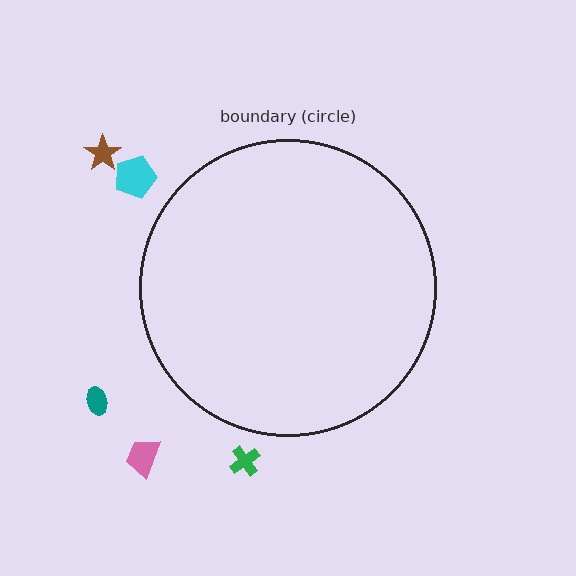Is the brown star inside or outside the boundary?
Outside.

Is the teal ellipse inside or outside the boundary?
Outside.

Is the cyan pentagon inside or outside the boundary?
Outside.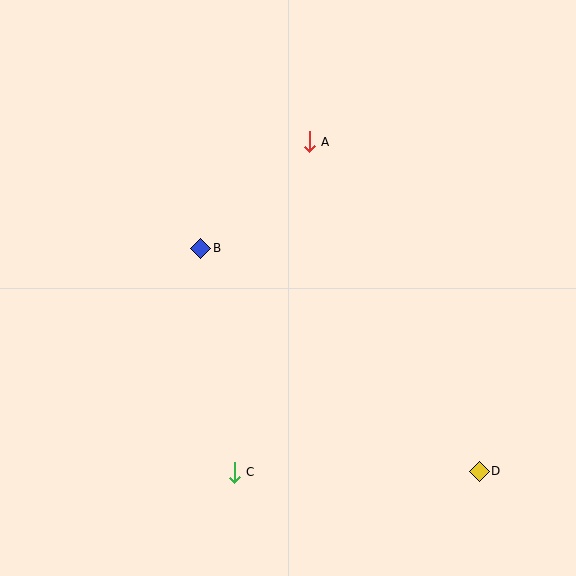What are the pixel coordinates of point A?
Point A is at (309, 142).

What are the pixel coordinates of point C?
Point C is at (234, 472).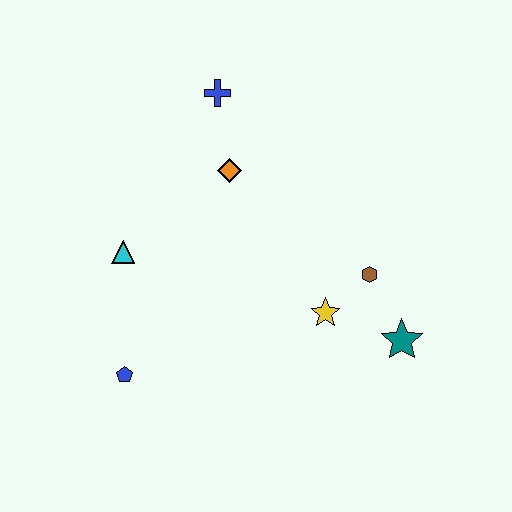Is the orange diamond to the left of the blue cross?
No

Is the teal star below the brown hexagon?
Yes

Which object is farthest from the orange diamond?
The teal star is farthest from the orange diamond.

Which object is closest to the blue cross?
The orange diamond is closest to the blue cross.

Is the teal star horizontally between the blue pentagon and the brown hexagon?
No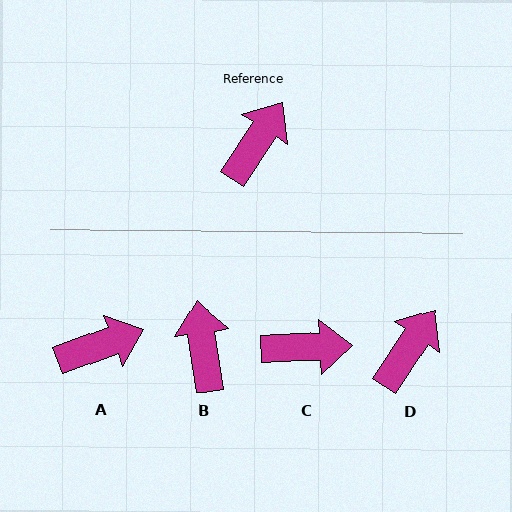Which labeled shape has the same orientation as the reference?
D.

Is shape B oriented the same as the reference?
No, it is off by about 42 degrees.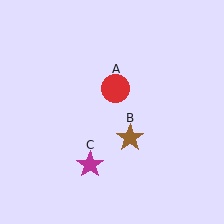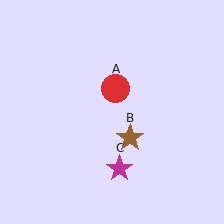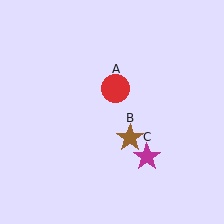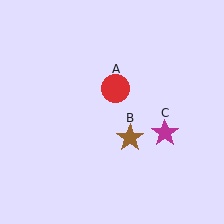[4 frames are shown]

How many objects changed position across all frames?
1 object changed position: magenta star (object C).